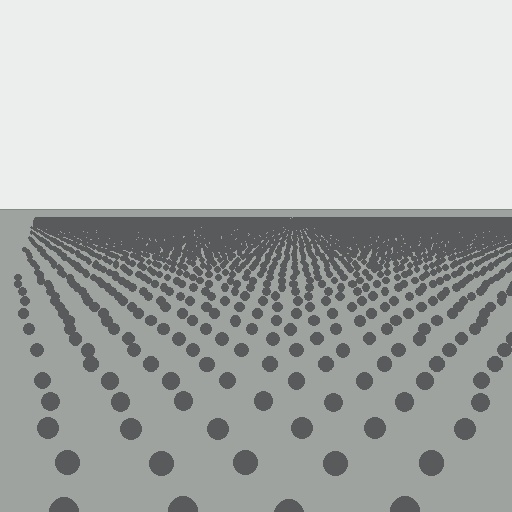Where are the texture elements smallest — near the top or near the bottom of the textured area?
Near the top.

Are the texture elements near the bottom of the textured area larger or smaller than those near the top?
Larger. Near the bottom, elements are closer to the viewer and appear at a bigger on-screen size.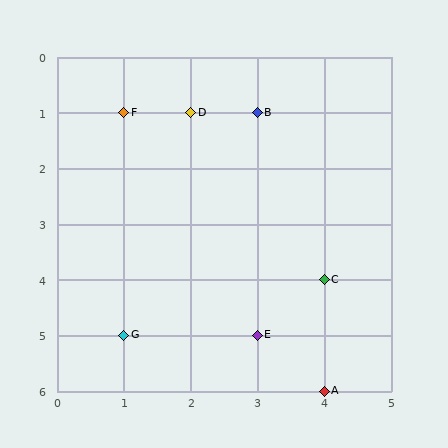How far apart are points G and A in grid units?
Points G and A are 3 columns and 1 row apart (about 3.2 grid units diagonally).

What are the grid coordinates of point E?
Point E is at grid coordinates (3, 5).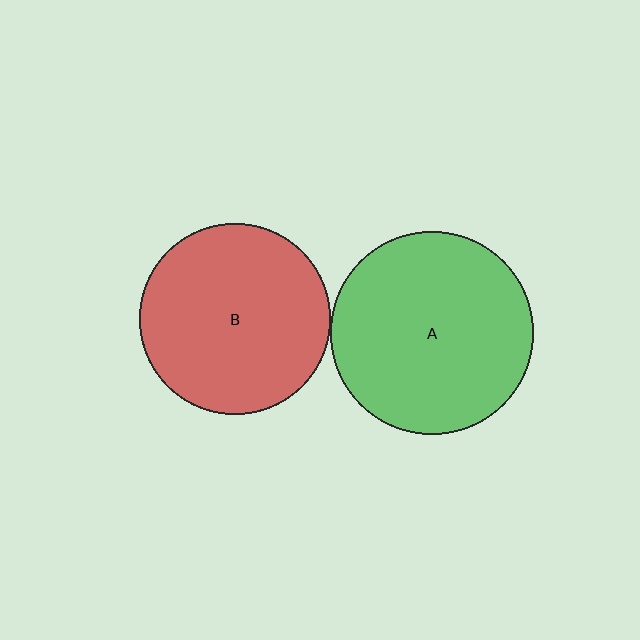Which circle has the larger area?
Circle A (green).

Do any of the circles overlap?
No, none of the circles overlap.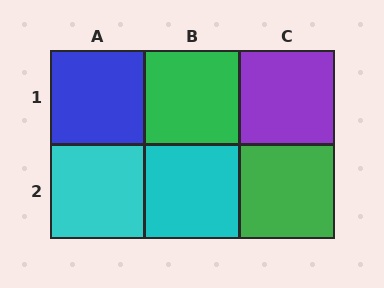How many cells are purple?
1 cell is purple.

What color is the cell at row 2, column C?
Green.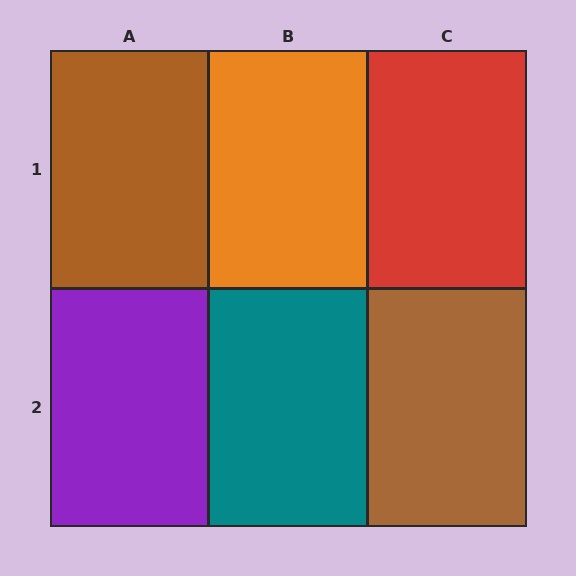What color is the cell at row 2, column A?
Purple.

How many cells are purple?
1 cell is purple.